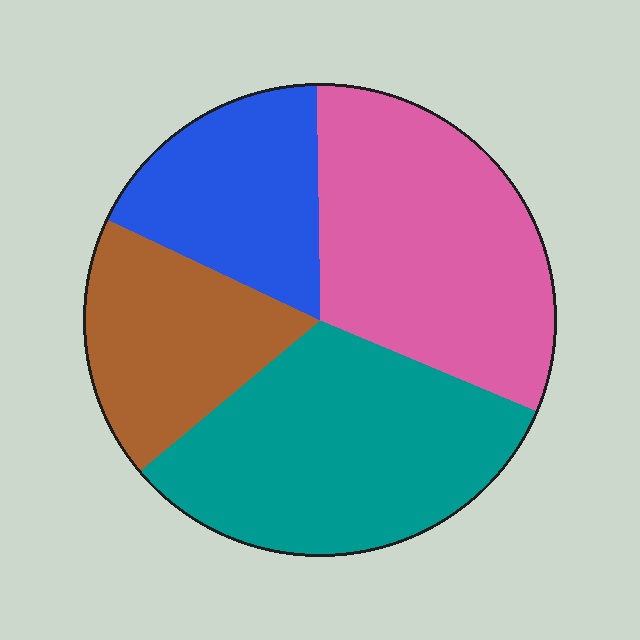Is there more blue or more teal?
Teal.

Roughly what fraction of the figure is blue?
Blue takes up about one sixth (1/6) of the figure.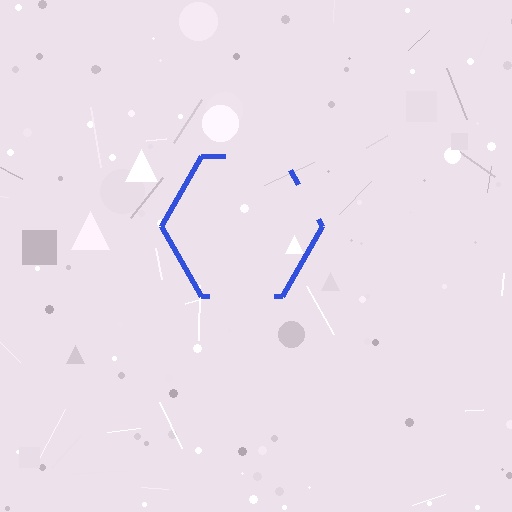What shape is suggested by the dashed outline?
The dashed outline suggests a hexagon.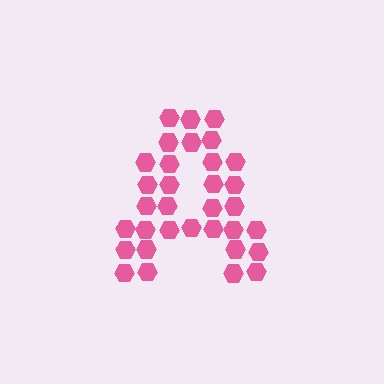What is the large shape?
The large shape is the letter A.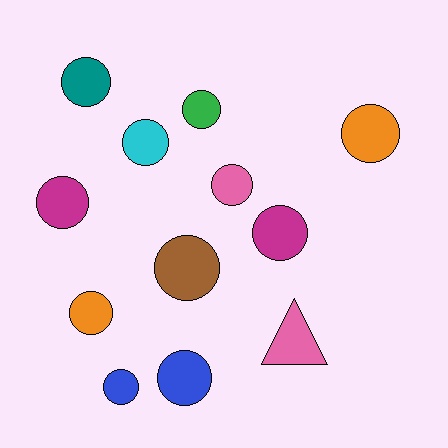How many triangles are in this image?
There is 1 triangle.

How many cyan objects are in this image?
There is 1 cyan object.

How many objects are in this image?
There are 12 objects.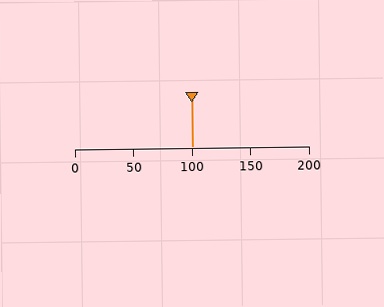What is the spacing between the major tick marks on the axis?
The major ticks are spaced 50 apart.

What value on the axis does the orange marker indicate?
The marker indicates approximately 100.